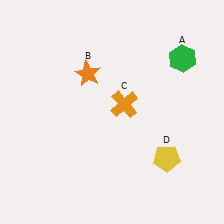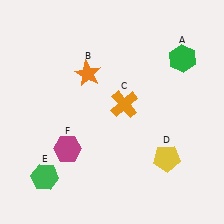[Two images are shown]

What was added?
A green hexagon (E), a magenta hexagon (F) were added in Image 2.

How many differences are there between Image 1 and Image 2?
There are 2 differences between the two images.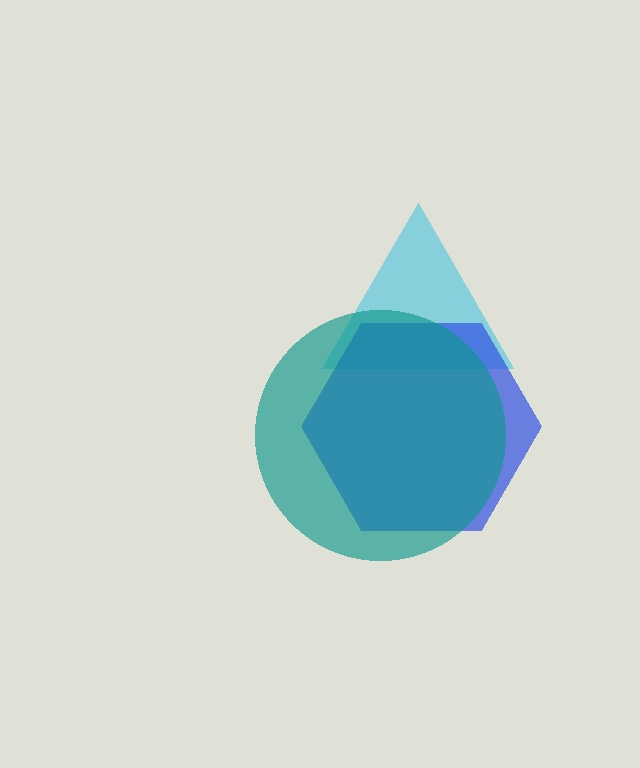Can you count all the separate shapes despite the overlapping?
Yes, there are 3 separate shapes.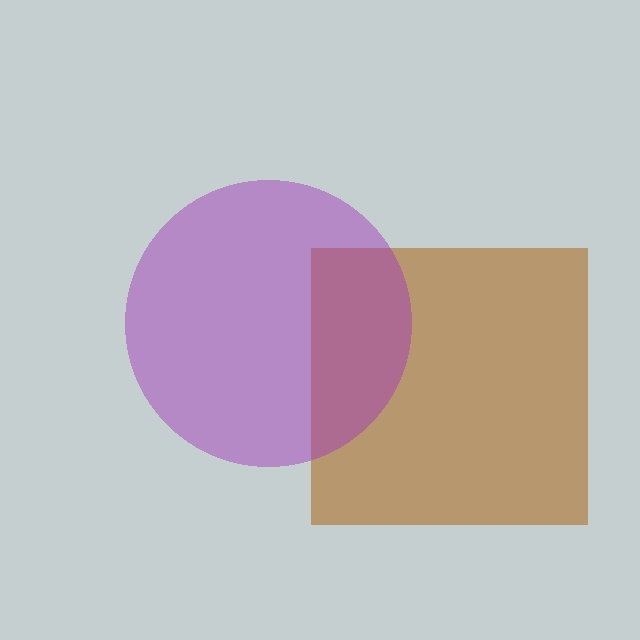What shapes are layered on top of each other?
The layered shapes are: a brown square, a purple circle.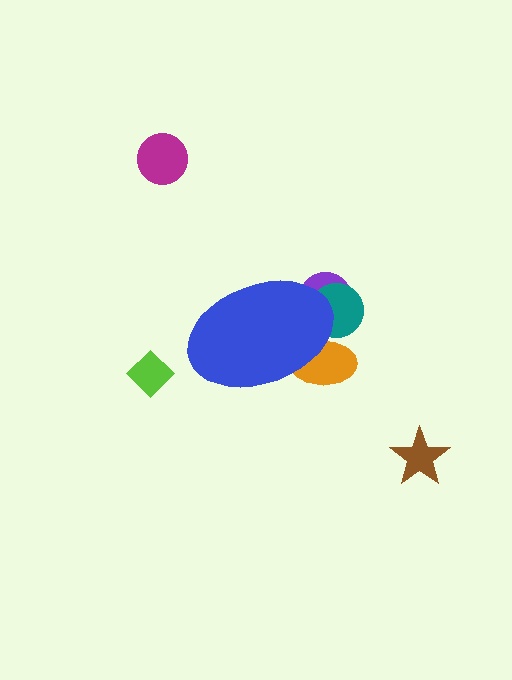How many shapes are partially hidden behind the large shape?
3 shapes are partially hidden.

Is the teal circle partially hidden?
Yes, the teal circle is partially hidden behind the blue ellipse.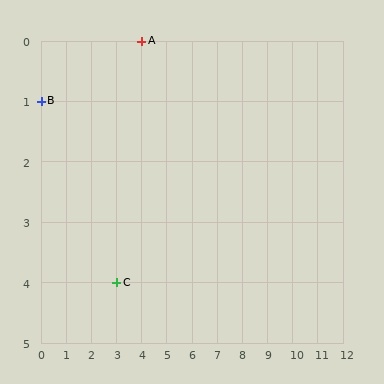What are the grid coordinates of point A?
Point A is at grid coordinates (4, 0).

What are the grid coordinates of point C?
Point C is at grid coordinates (3, 4).